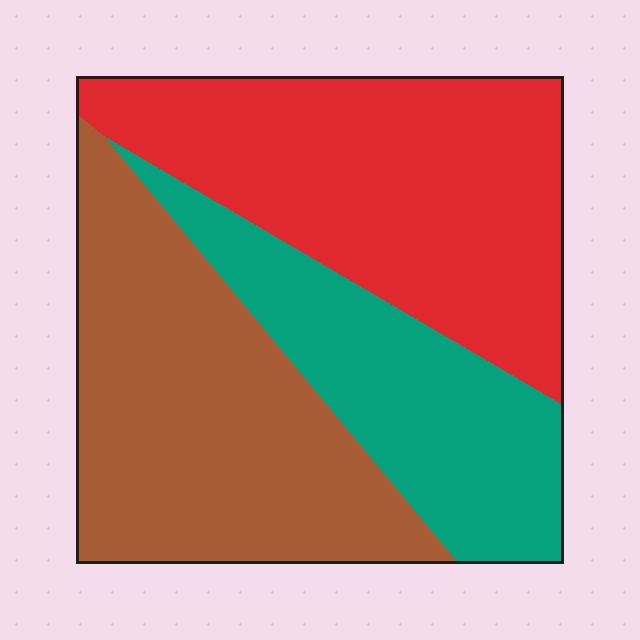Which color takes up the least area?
Teal, at roughly 25%.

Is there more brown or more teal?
Brown.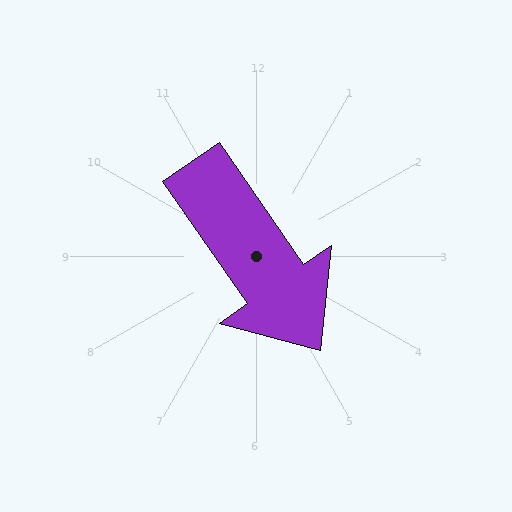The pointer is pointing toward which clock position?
Roughly 5 o'clock.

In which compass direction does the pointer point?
Southeast.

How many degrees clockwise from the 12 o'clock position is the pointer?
Approximately 145 degrees.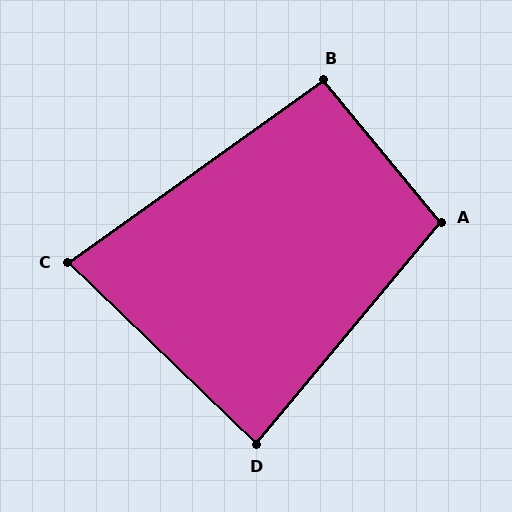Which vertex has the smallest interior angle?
C, at approximately 79 degrees.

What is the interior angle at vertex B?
Approximately 94 degrees (approximately right).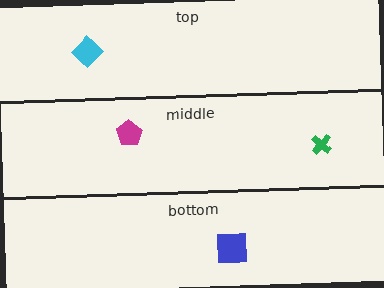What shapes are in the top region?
The cyan diamond.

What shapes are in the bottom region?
The blue square.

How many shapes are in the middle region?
2.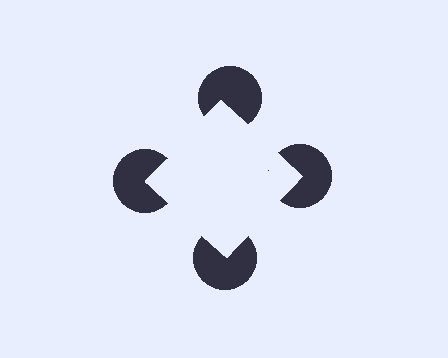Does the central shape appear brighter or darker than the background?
It typically appears slightly brighter than the background, even though no actual brightness change is drawn.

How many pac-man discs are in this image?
There are 4 — one at each vertex of the illusory square.